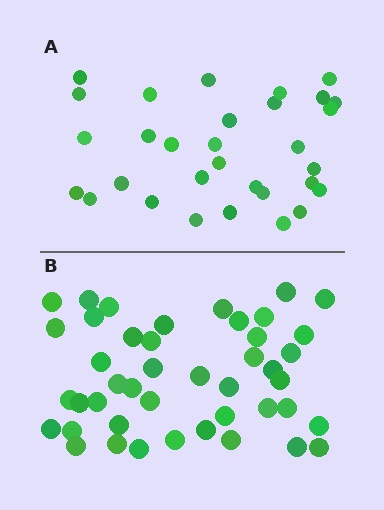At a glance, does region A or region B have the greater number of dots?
Region B (the bottom region) has more dots.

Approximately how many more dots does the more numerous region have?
Region B has approximately 15 more dots than region A.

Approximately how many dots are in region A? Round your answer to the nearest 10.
About 30 dots. (The exact count is 31, which rounds to 30.)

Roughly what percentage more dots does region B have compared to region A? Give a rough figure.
About 40% more.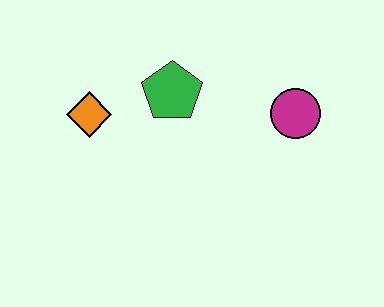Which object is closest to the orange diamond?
The green pentagon is closest to the orange diamond.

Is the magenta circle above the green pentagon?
No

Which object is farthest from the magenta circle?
The orange diamond is farthest from the magenta circle.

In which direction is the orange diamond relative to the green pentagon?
The orange diamond is to the left of the green pentagon.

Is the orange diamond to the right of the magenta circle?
No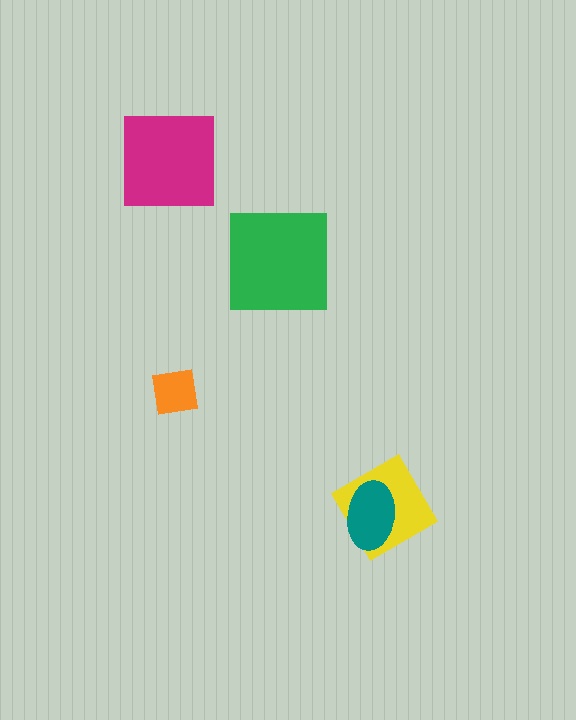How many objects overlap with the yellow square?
1 object overlaps with the yellow square.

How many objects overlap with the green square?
0 objects overlap with the green square.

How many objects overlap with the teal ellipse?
1 object overlaps with the teal ellipse.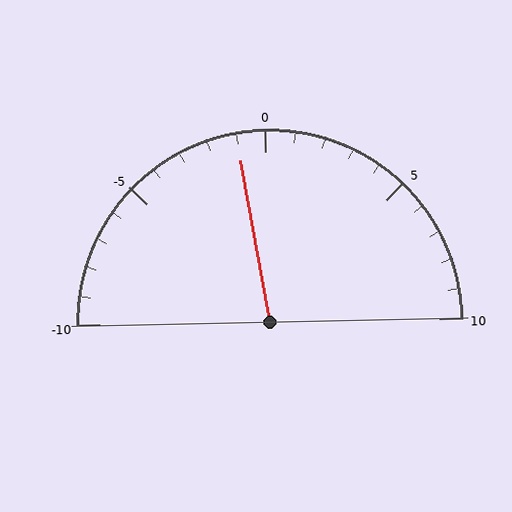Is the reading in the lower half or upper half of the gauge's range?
The reading is in the lower half of the range (-10 to 10).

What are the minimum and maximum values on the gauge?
The gauge ranges from -10 to 10.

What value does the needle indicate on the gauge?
The needle indicates approximately -1.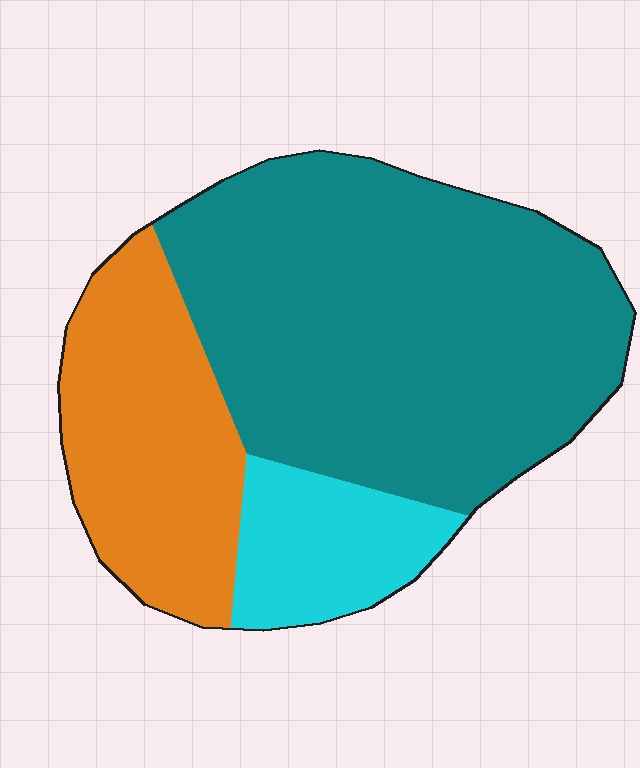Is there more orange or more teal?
Teal.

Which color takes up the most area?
Teal, at roughly 60%.